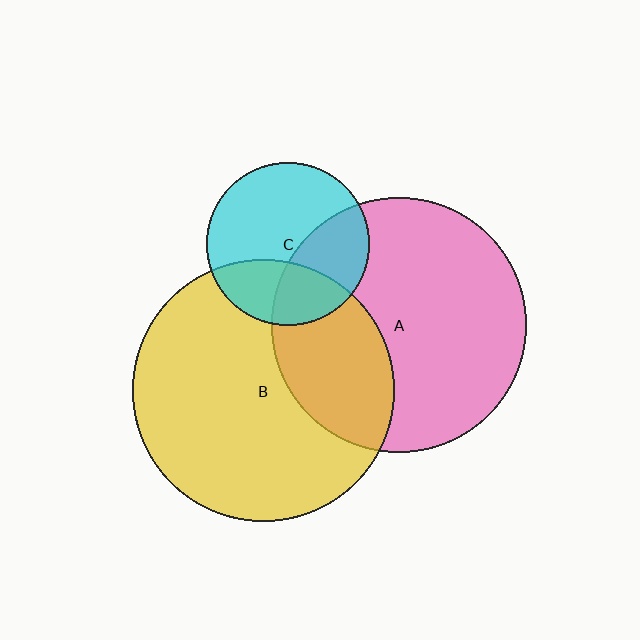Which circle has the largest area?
Circle B (yellow).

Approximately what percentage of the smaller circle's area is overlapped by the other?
Approximately 35%.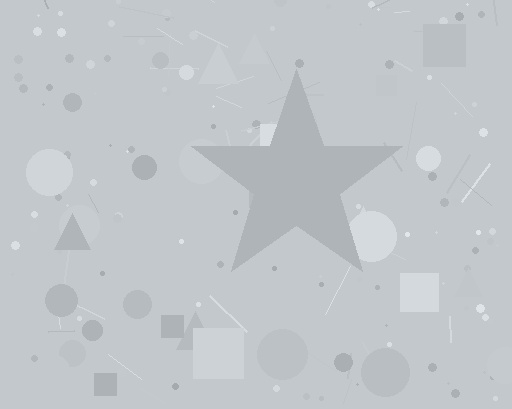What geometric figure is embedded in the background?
A star is embedded in the background.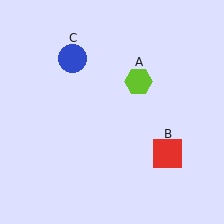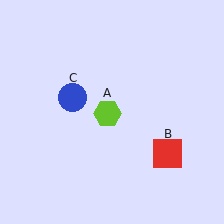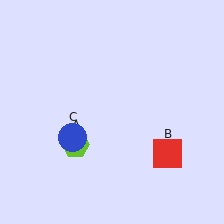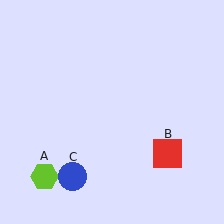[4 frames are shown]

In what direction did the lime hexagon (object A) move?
The lime hexagon (object A) moved down and to the left.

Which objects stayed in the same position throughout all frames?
Red square (object B) remained stationary.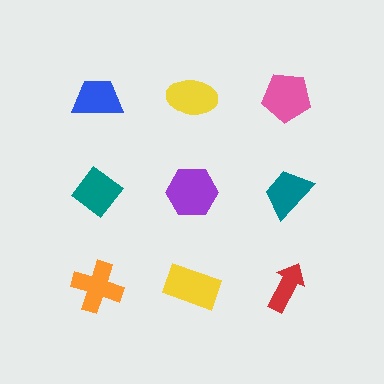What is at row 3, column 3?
A red arrow.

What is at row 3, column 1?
An orange cross.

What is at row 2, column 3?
A teal trapezoid.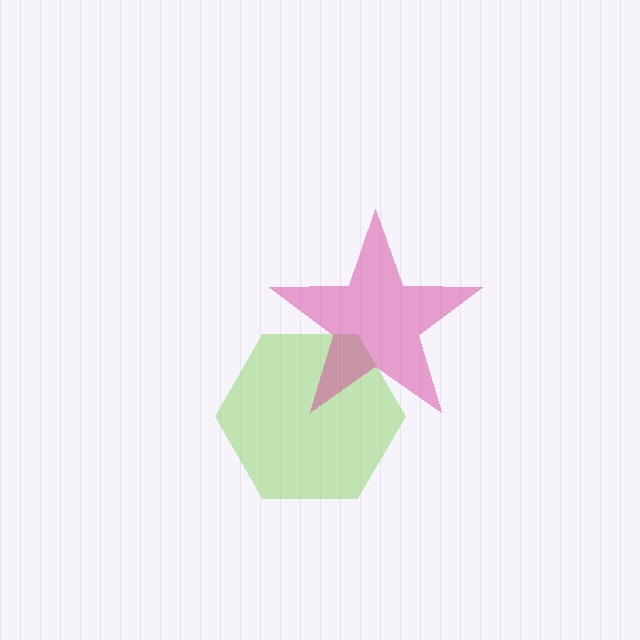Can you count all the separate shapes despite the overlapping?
Yes, there are 2 separate shapes.